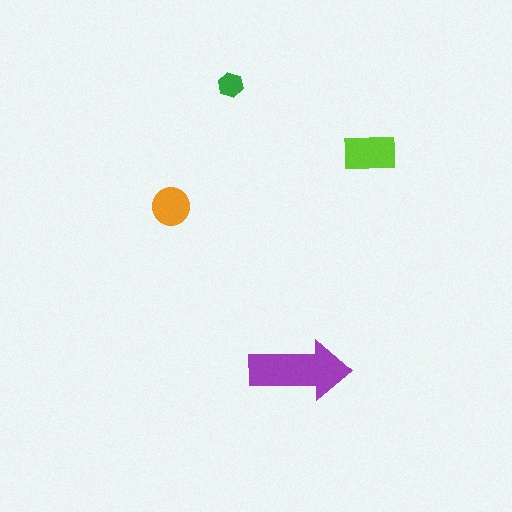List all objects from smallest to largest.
The green hexagon, the orange circle, the lime rectangle, the purple arrow.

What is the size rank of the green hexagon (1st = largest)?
4th.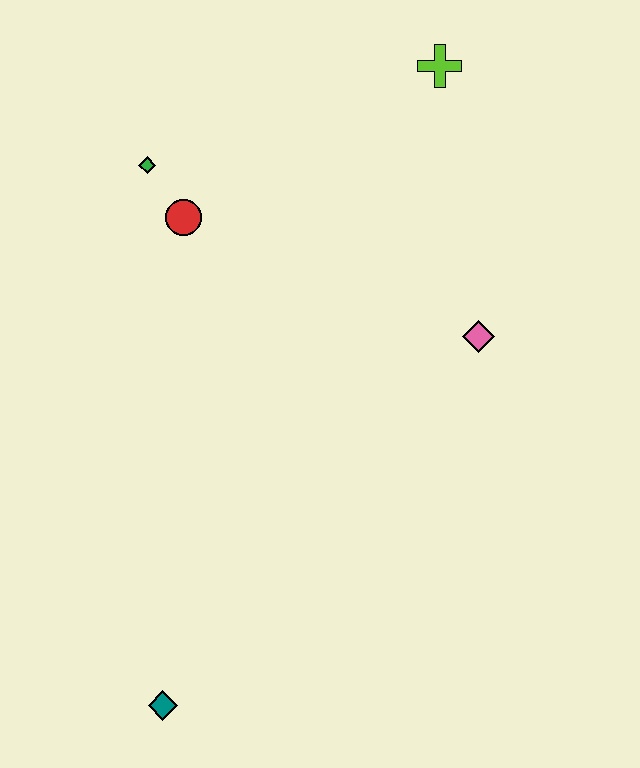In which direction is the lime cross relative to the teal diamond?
The lime cross is above the teal diamond.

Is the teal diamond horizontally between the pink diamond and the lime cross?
No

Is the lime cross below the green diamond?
No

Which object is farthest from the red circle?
The teal diamond is farthest from the red circle.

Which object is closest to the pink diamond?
The lime cross is closest to the pink diamond.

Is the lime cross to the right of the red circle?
Yes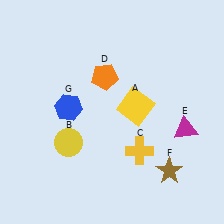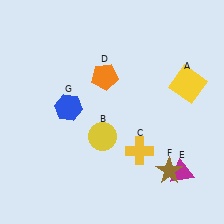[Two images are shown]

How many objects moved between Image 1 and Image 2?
3 objects moved between the two images.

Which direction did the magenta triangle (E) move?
The magenta triangle (E) moved down.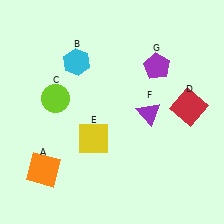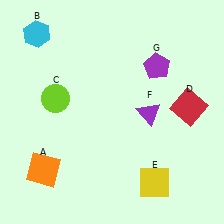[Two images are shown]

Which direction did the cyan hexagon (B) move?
The cyan hexagon (B) moved left.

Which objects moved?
The objects that moved are: the cyan hexagon (B), the yellow square (E).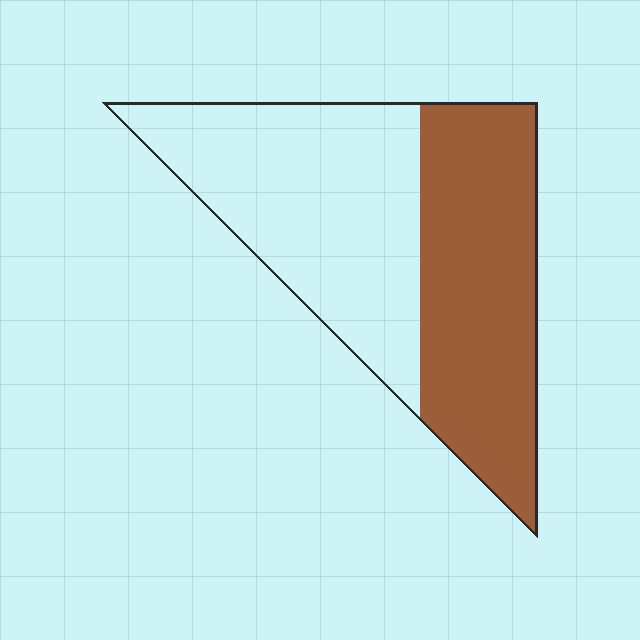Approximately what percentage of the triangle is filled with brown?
Approximately 45%.